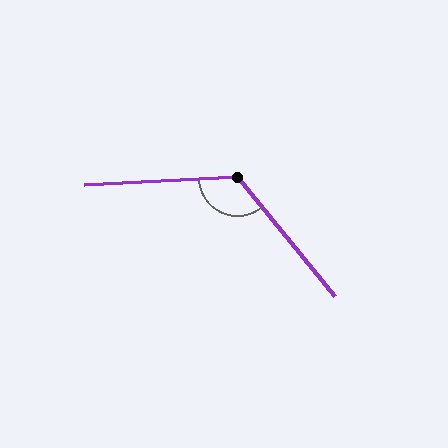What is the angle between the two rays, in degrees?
Approximately 126 degrees.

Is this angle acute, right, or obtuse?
It is obtuse.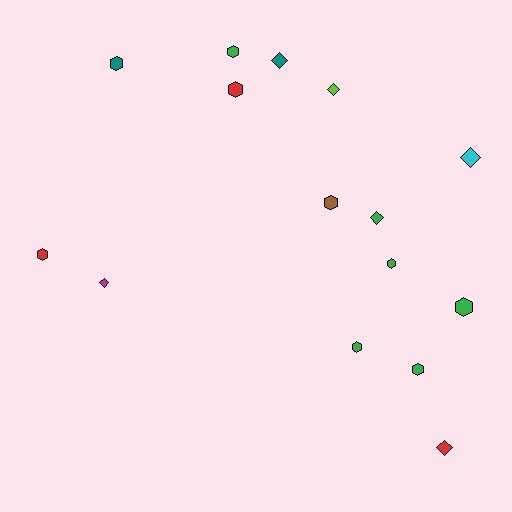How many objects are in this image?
There are 15 objects.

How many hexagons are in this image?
There are 9 hexagons.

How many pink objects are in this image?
There are no pink objects.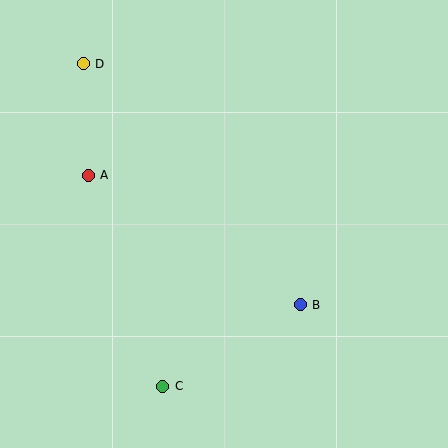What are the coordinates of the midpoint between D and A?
The midpoint between D and A is at (86, 119).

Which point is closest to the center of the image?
Point B at (300, 305) is closest to the center.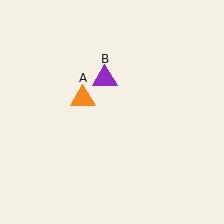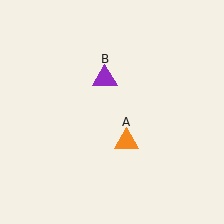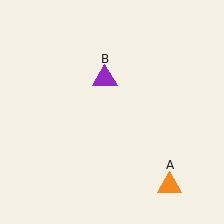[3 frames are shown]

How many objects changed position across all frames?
1 object changed position: orange triangle (object A).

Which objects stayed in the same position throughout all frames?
Purple triangle (object B) remained stationary.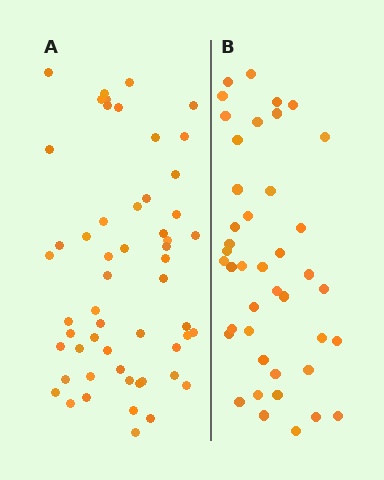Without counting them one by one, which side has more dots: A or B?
Region A (the left region) has more dots.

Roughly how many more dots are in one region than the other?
Region A has approximately 15 more dots than region B.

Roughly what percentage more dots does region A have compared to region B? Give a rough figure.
About 30% more.